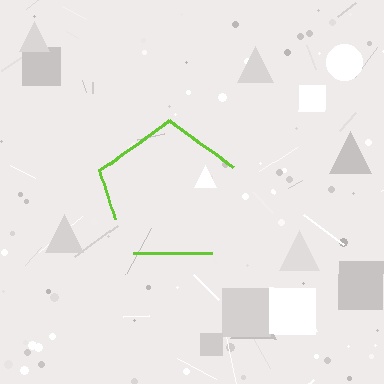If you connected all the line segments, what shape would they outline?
They would outline a pentagon.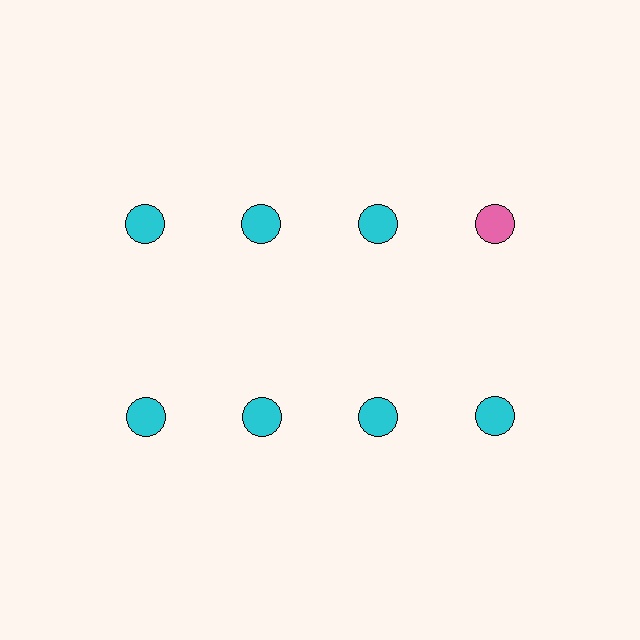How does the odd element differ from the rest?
It has a different color: pink instead of cyan.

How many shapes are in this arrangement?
There are 8 shapes arranged in a grid pattern.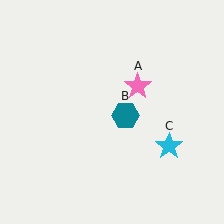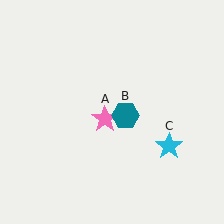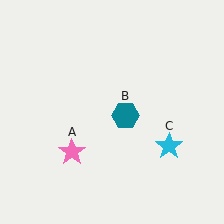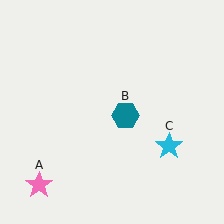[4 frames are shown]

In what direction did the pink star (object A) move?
The pink star (object A) moved down and to the left.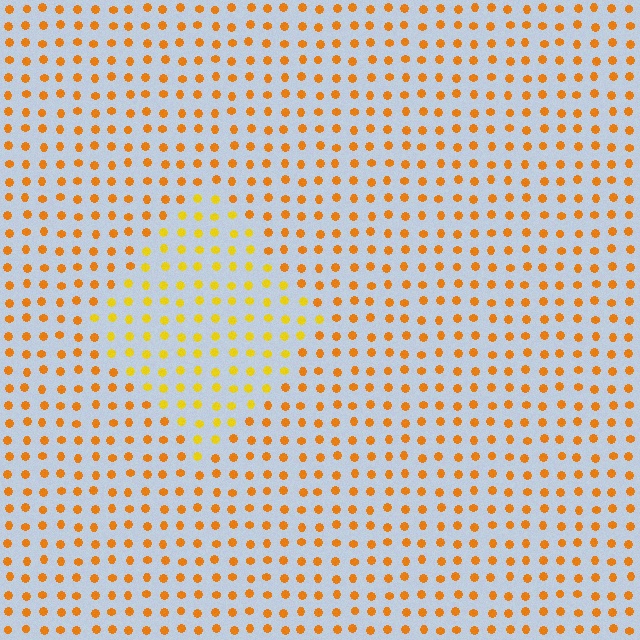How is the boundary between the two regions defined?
The boundary is defined purely by a slight shift in hue (about 24 degrees). Spacing, size, and orientation are identical on both sides.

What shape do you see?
I see a diamond.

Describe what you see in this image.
The image is filled with small orange elements in a uniform arrangement. A diamond-shaped region is visible where the elements are tinted to a slightly different hue, forming a subtle color boundary.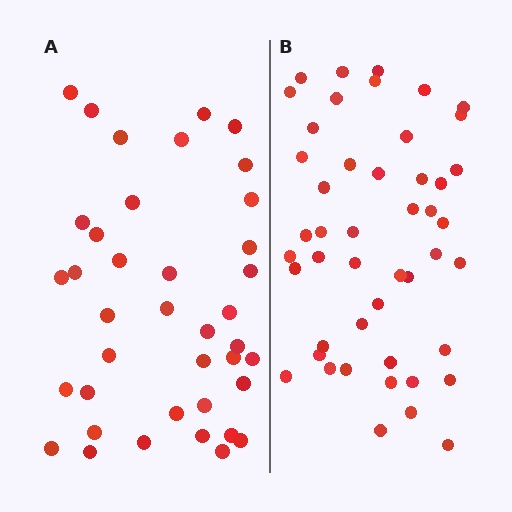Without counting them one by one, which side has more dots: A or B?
Region B (the right region) has more dots.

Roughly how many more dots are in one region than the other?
Region B has roughly 8 or so more dots than region A.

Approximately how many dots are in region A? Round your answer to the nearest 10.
About 40 dots. (The exact count is 39, which rounds to 40.)